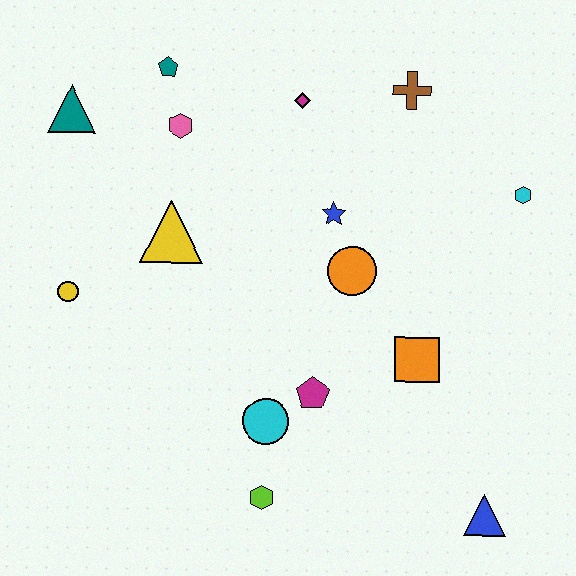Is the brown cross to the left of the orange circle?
No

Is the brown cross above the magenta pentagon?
Yes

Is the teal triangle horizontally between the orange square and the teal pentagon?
No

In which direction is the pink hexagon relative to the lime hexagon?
The pink hexagon is above the lime hexagon.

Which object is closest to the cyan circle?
The magenta pentagon is closest to the cyan circle.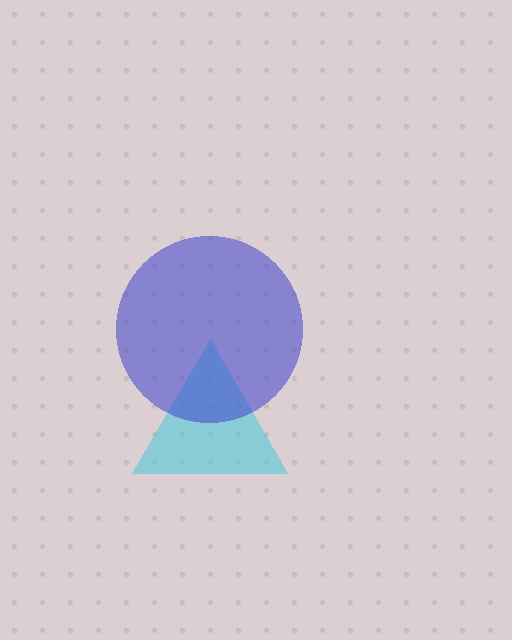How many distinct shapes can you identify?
There are 2 distinct shapes: a cyan triangle, a blue circle.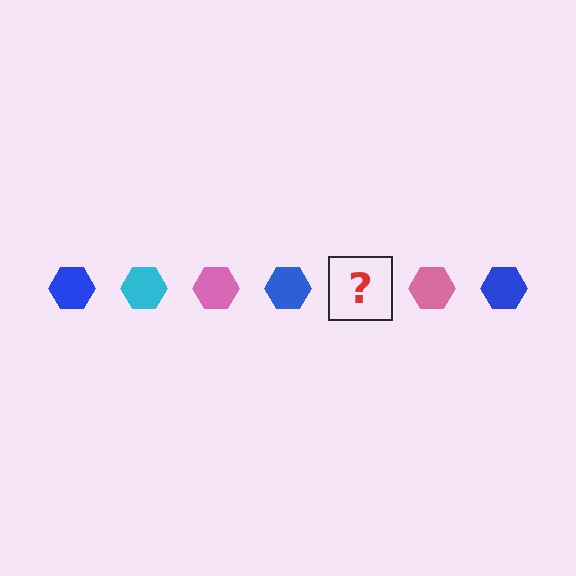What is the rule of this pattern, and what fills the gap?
The rule is that the pattern cycles through blue, cyan, pink hexagons. The gap should be filled with a cyan hexagon.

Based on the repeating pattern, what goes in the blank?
The blank should be a cyan hexagon.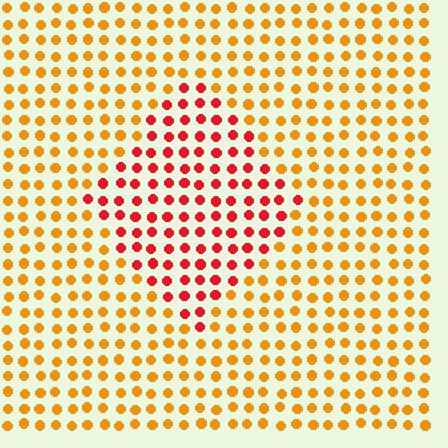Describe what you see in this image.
The image is filled with small orange elements in a uniform arrangement. A diamond-shaped region is visible where the elements are tinted to a slightly different hue, forming a subtle color boundary.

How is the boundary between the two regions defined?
The boundary is defined purely by a slight shift in hue (about 40 degrees). Spacing, size, and orientation are identical on both sides.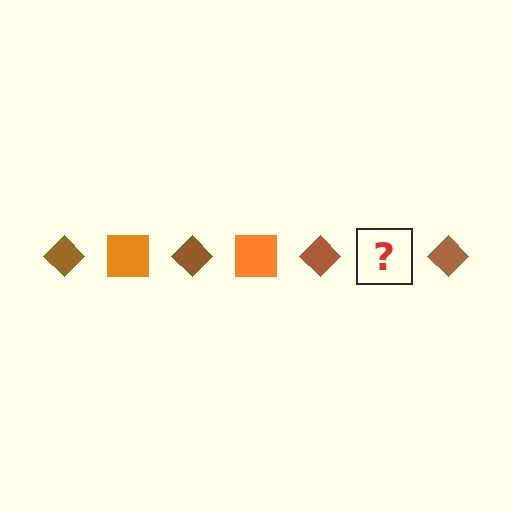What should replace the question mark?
The question mark should be replaced with an orange square.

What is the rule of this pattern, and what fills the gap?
The rule is that the pattern alternates between brown diamond and orange square. The gap should be filled with an orange square.